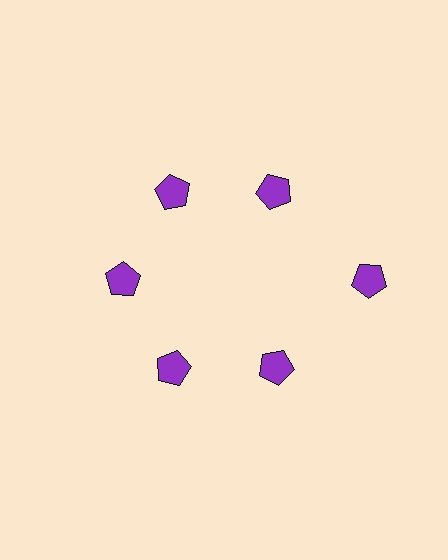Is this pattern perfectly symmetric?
No. The 6 purple pentagons are arranged in a ring, but one element near the 3 o'clock position is pushed outward from the center, breaking the 6-fold rotational symmetry.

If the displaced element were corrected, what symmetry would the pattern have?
It would have 6-fold rotational symmetry — the pattern would map onto itself every 60 degrees.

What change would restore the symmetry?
The symmetry would be restored by moving it inward, back onto the ring so that all 6 pentagons sit at equal angles and equal distance from the center.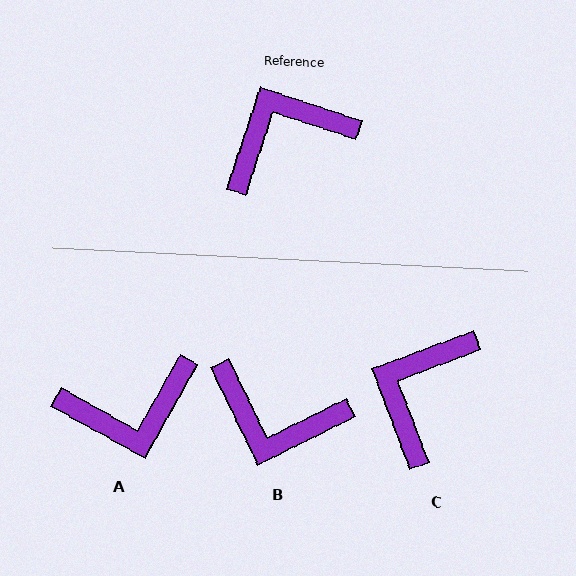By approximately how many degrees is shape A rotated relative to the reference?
Approximately 169 degrees counter-clockwise.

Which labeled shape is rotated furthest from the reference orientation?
A, about 169 degrees away.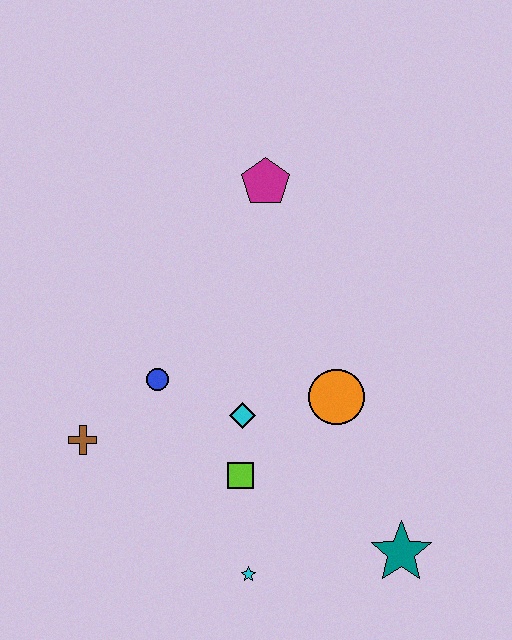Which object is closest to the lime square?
The cyan diamond is closest to the lime square.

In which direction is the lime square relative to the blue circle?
The lime square is below the blue circle.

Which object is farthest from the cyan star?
The magenta pentagon is farthest from the cyan star.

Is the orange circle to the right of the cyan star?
Yes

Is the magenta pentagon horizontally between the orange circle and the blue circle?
Yes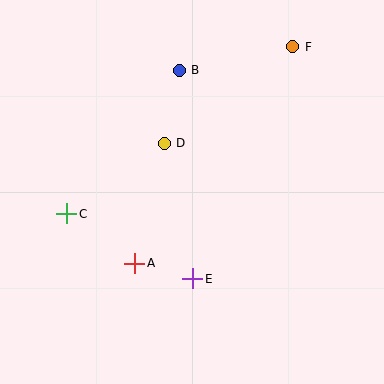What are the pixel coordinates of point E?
Point E is at (193, 279).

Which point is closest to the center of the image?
Point D at (164, 143) is closest to the center.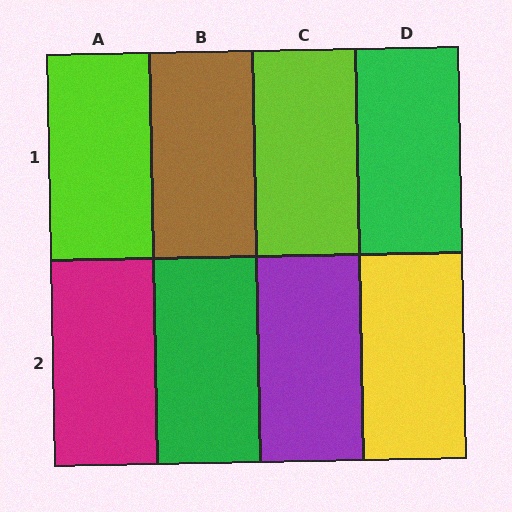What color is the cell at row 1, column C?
Lime.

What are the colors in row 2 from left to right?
Magenta, green, purple, yellow.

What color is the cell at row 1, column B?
Brown.